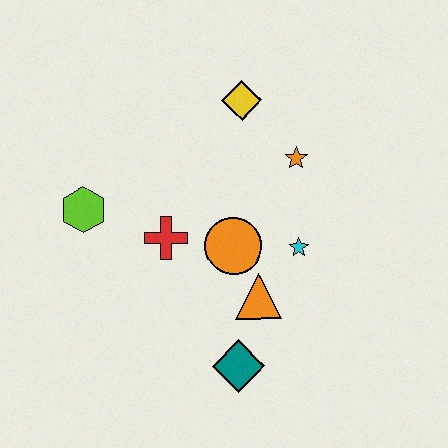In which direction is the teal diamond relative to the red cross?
The teal diamond is below the red cross.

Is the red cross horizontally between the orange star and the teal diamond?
No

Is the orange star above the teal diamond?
Yes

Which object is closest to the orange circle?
The orange triangle is closest to the orange circle.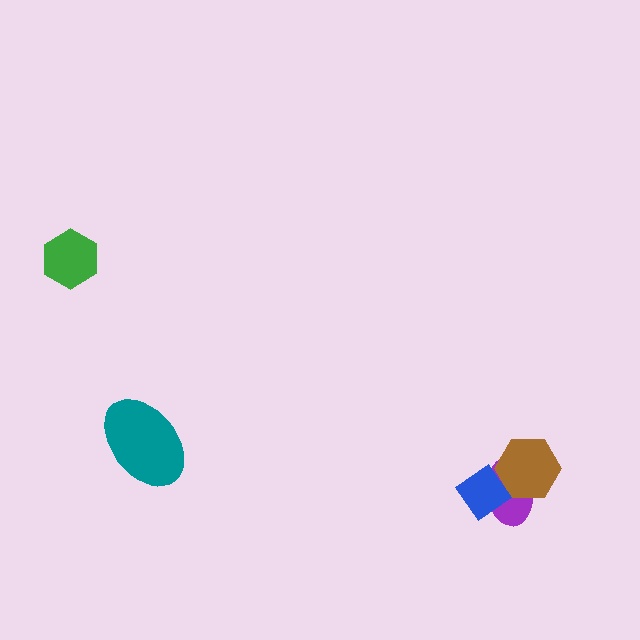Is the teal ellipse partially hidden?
No, no other shape covers it.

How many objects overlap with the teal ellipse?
0 objects overlap with the teal ellipse.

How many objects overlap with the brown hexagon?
2 objects overlap with the brown hexagon.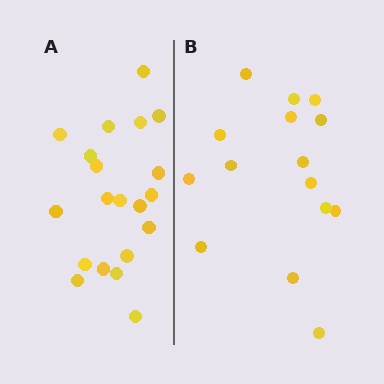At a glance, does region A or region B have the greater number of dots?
Region A (the left region) has more dots.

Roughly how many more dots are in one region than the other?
Region A has about 5 more dots than region B.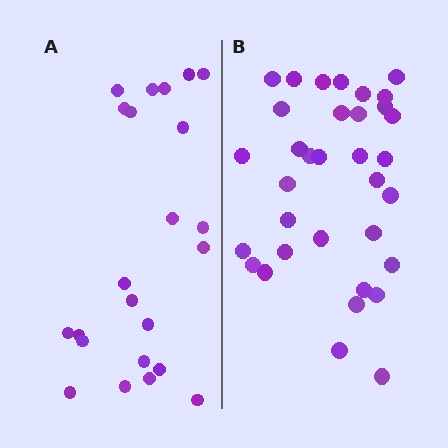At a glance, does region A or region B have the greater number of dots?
Region B (the right region) has more dots.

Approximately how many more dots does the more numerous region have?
Region B has roughly 12 or so more dots than region A.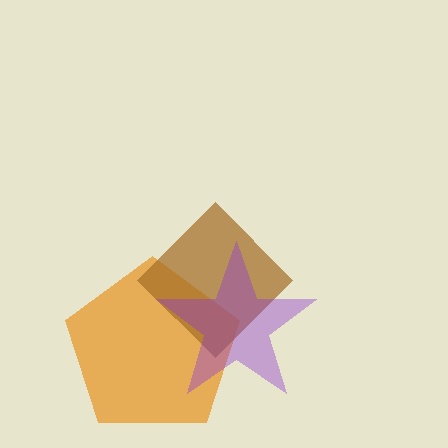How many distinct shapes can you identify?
There are 3 distinct shapes: an orange pentagon, a brown diamond, a purple star.